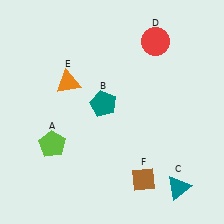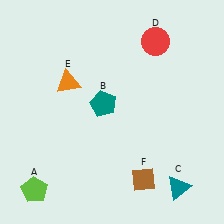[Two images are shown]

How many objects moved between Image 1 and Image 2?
1 object moved between the two images.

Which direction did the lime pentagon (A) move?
The lime pentagon (A) moved down.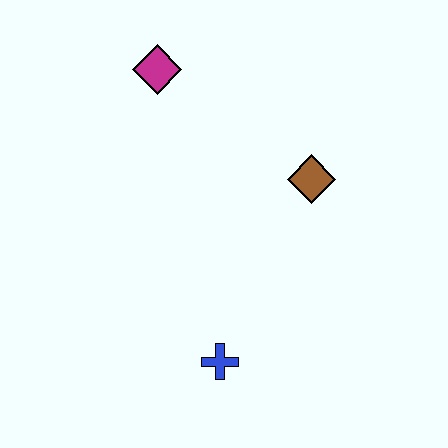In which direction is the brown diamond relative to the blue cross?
The brown diamond is above the blue cross.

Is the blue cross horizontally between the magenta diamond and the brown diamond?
Yes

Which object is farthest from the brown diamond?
The blue cross is farthest from the brown diamond.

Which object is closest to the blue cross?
The brown diamond is closest to the blue cross.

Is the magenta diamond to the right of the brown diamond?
No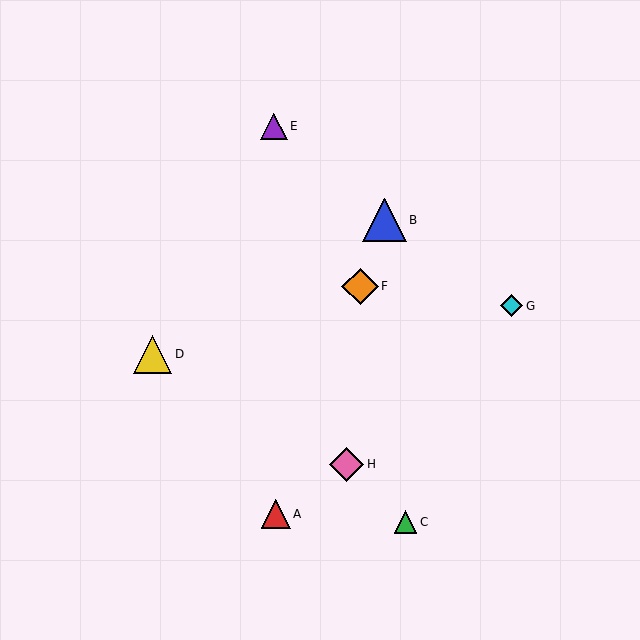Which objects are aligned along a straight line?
Objects A, B, F are aligned along a straight line.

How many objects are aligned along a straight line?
3 objects (A, B, F) are aligned along a straight line.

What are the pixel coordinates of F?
Object F is at (360, 286).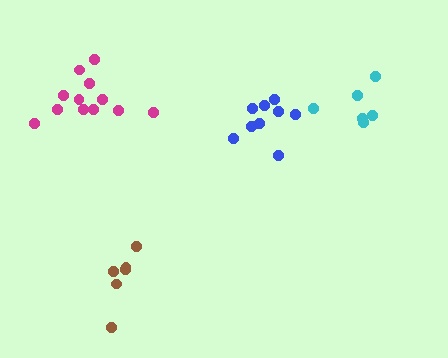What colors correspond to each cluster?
The clusters are colored: brown, cyan, blue, magenta.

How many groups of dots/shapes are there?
There are 4 groups.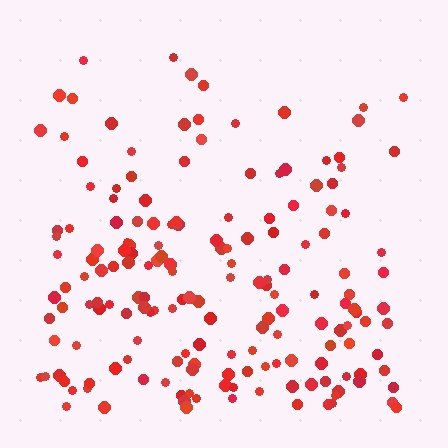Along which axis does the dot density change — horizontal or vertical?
Vertical.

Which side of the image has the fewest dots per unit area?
The top.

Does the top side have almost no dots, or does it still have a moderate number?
Still a moderate number, just noticeably fewer than the bottom.